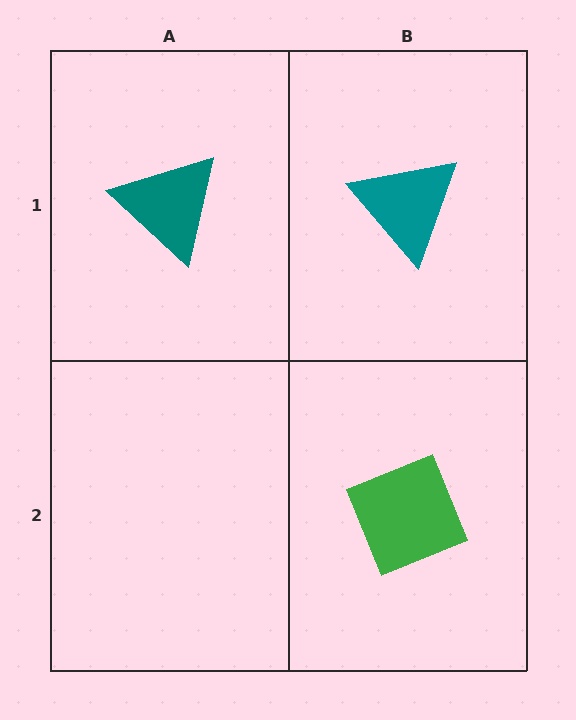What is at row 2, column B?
A green diamond.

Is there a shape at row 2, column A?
No, that cell is empty.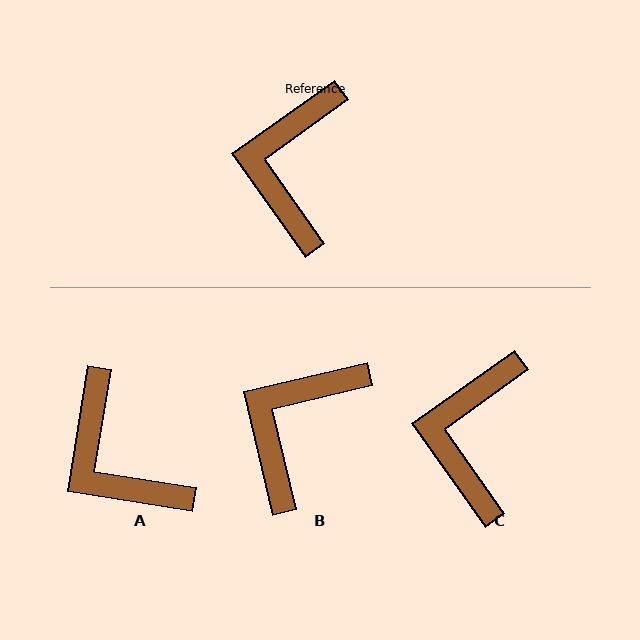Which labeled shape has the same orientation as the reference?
C.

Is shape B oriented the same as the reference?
No, it is off by about 22 degrees.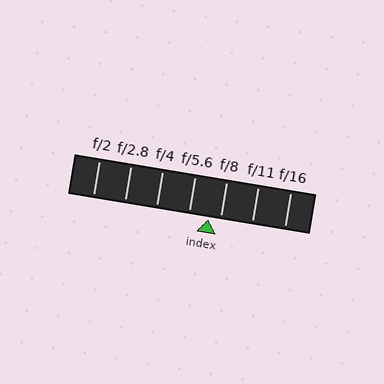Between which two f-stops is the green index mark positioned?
The index mark is between f/5.6 and f/8.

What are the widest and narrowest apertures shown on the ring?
The widest aperture shown is f/2 and the narrowest is f/16.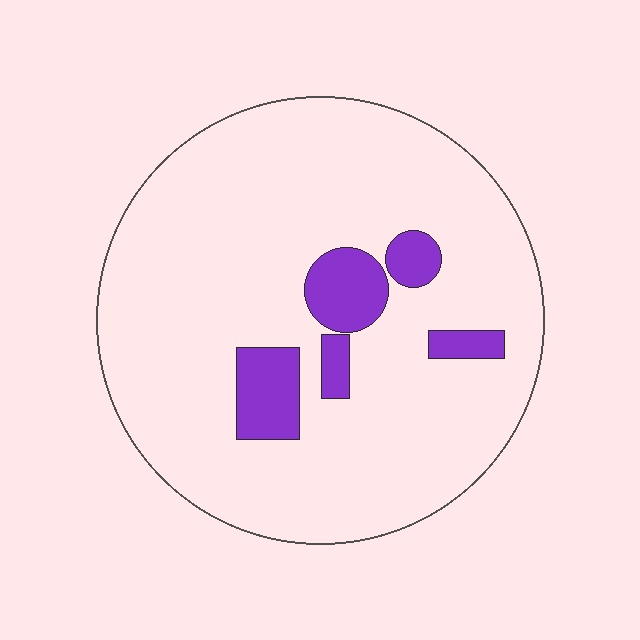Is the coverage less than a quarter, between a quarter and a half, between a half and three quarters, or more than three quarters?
Less than a quarter.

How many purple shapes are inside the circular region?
5.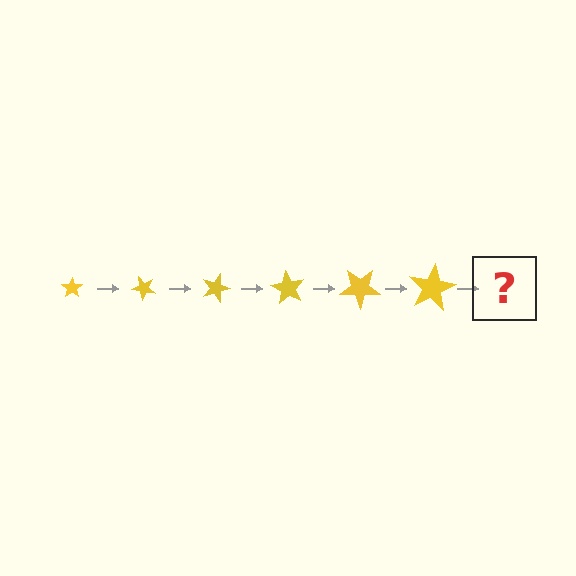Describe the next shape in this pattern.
It should be a star, larger than the previous one and rotated 270 degrees from the start.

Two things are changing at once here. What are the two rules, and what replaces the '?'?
The two rules are that the star grows larger each step and it rotates 45 degrees each step. The '?' should be a star, larger than the previous one and rotated 270 degrees from the start.